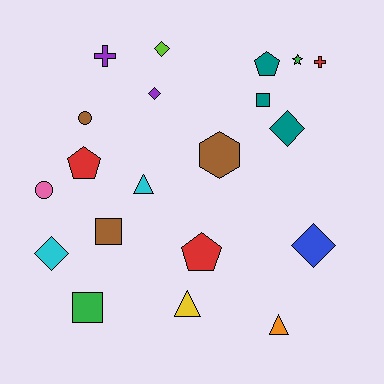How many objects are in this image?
There are 20 objects.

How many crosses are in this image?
There are 2 crosses.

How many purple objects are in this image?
There are 2 purple objects.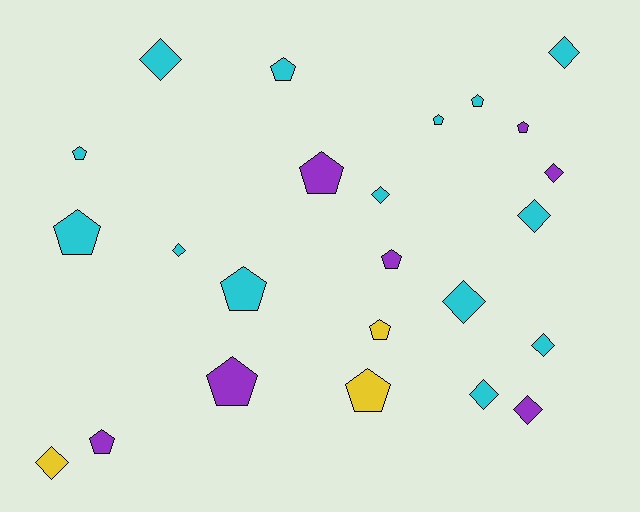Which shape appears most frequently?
Pentagon, with 13 objects.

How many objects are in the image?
There are 24 objects.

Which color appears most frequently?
Cyan, with 14 objects.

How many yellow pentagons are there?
There are 2 yellow pentagons.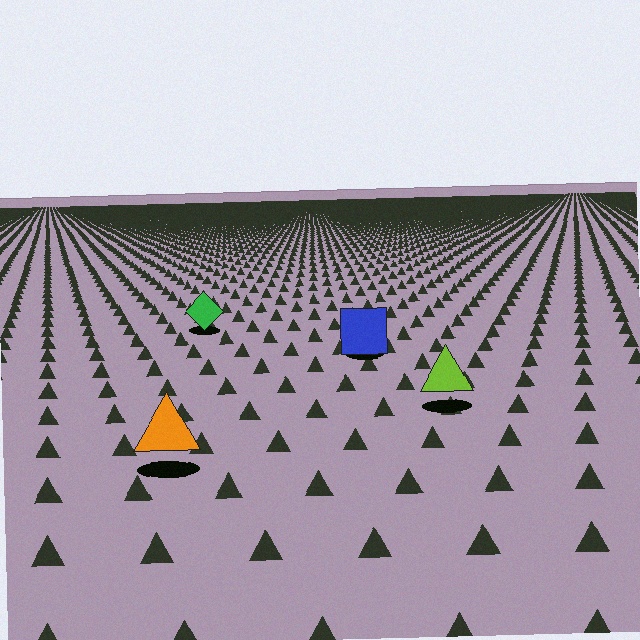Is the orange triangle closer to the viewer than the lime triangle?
Yes. The orange triangle is closer — you can tell from the texture gradient: the ground texture is coarser near it.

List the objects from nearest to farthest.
From nearest to farthest: the orange triangle, the lime triangle, the blue square, the green diamond.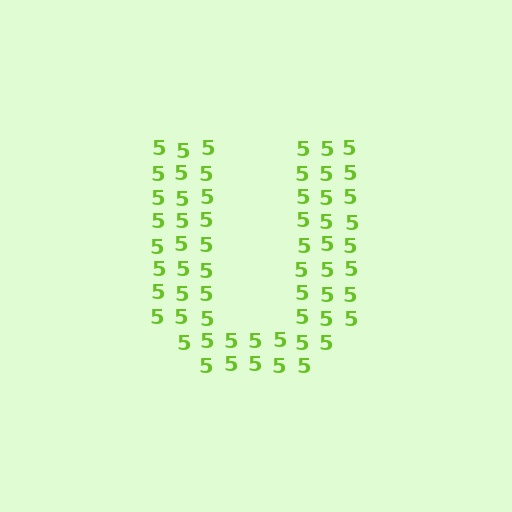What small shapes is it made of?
It is made of small digit 5's.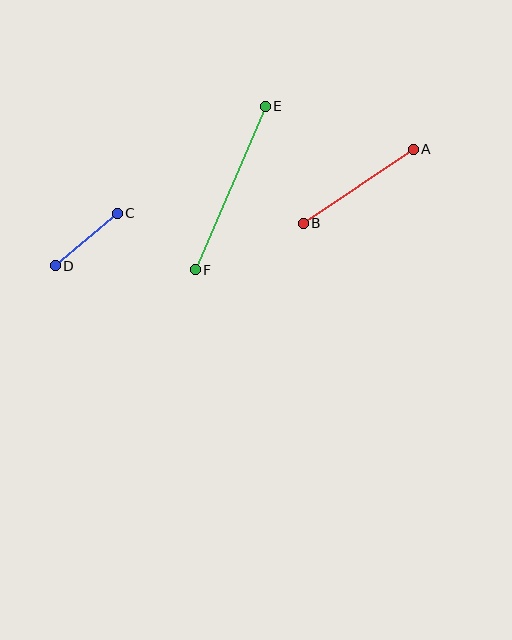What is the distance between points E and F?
The distance is approximately 178 pixels.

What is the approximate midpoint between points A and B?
The midpoint is at approximately (358, 186) pixels.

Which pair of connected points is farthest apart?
Points E and F are farthest apart.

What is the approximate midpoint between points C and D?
The midpoint is at approximately (86, 239) pixels.